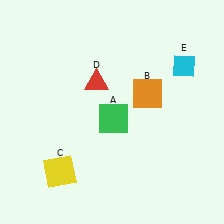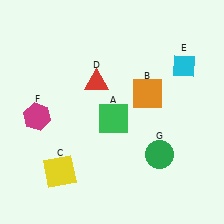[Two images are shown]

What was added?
A magenta hexagon (F), a green circle (G) were added in Image 2.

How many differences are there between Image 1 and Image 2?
There are 2 differences between the two images.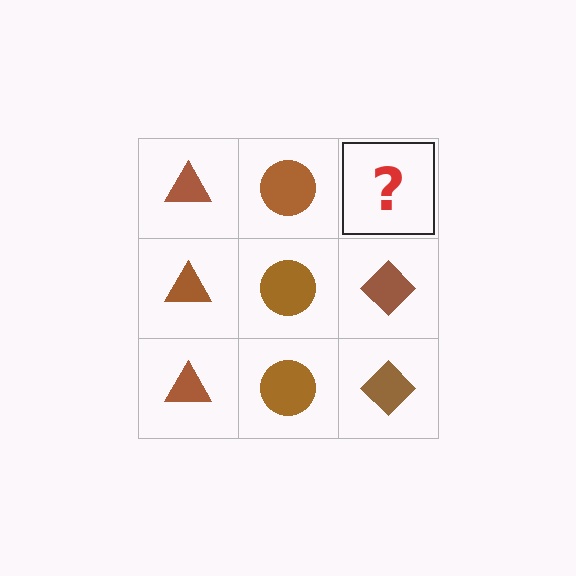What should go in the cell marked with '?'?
The missing cell should contain a brown diamond.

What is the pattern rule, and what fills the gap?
The rule is that each column has a consistent shape. The gap should be filled with a brown diamond.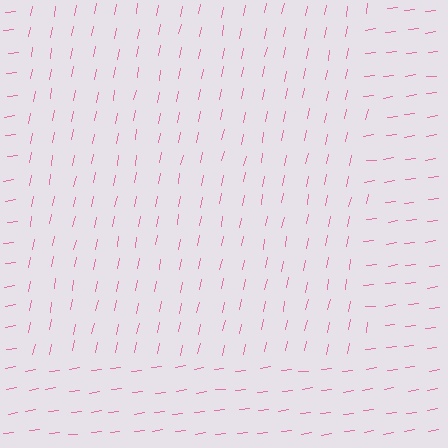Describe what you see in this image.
The image is filled with small pink line segments. A rectangle region in the image has lines oriented differently from the surrounding lines, creating a visible texture boundary.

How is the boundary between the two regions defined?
The boundary is defined purely by a change in line orientation (approximately 71 degrees difference). All lines are the same color and thickness.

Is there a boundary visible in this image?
Yes, there is a texture boundary formed by a change in line orientation.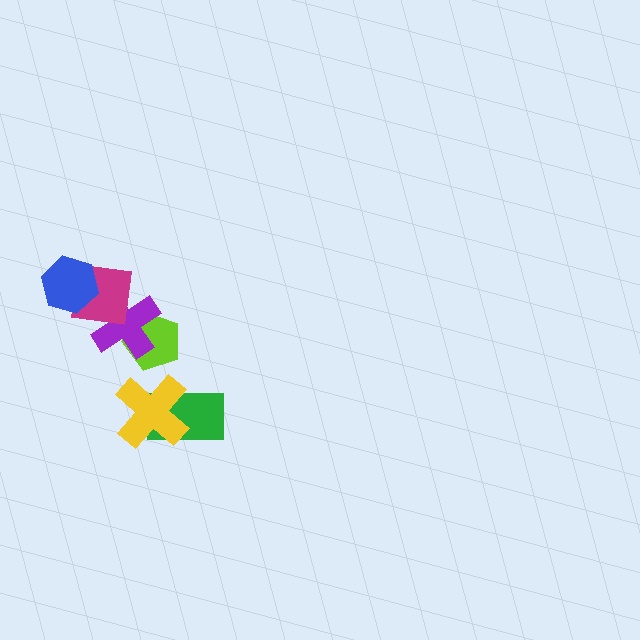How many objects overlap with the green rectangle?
1 object overlaps with the green rectangle.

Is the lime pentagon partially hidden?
Yes, it is partially covered by another shape.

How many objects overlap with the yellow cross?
1 object overlaps with the yellow cross.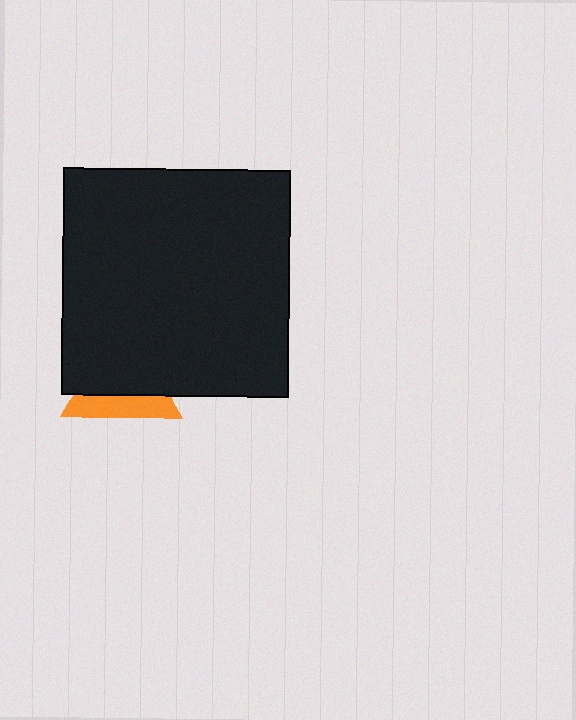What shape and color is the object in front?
The object in front is a black square.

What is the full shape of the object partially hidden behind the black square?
The partially hidden object is an orange triangle.